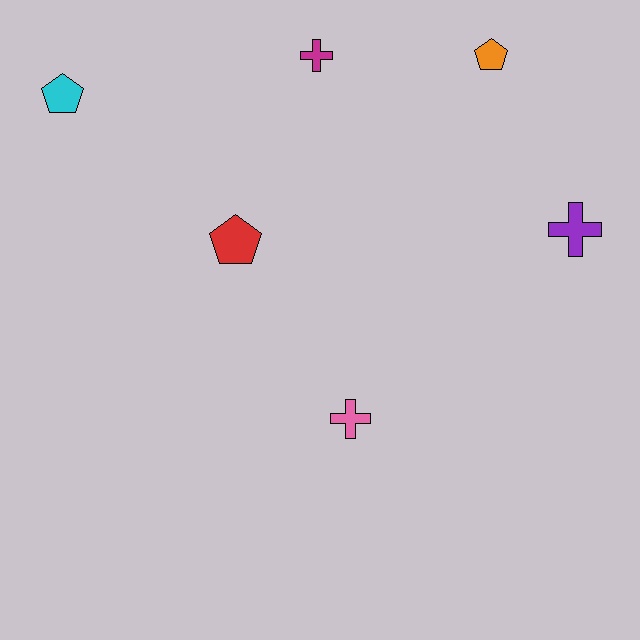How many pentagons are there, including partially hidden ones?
There are 3 pentagons.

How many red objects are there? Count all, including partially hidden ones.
There is 1 red object.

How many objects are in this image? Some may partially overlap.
There are 6 objects.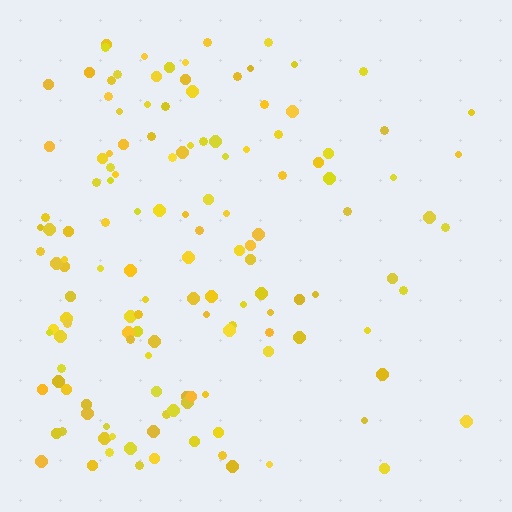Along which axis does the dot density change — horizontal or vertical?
Horizontal.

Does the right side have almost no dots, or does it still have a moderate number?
Still a moderate number, just noticeably fewer than the left.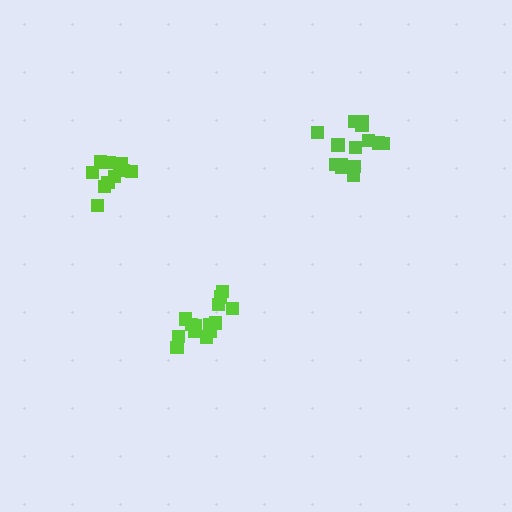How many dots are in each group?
Group 1: 11 dots, Group 2: 14 dots, Group 3: 14 dots (39 total).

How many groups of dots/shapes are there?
There are 3 groups.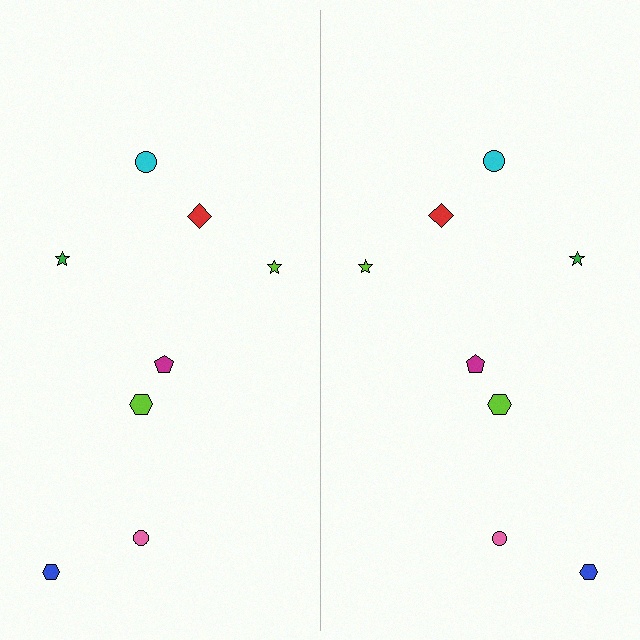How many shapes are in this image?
There are 16 shapes in this image.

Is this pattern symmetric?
Yes, this pattern has bilateral (reflection) symmetry.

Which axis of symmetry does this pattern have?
The pattern has a vertical axis of symmetry running through the center of the image.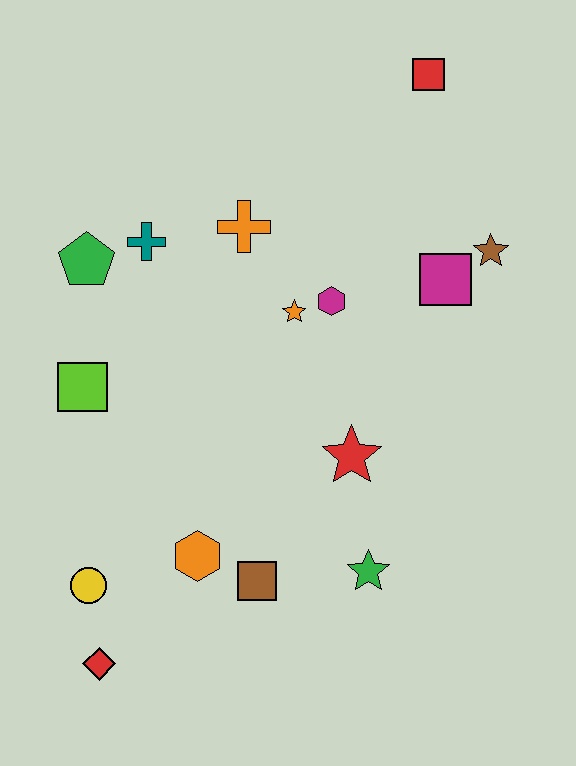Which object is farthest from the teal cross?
The red diamond is farthest from the teal cross.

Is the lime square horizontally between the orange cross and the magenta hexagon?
No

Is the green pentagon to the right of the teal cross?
No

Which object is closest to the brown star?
The magenta square is closest to the brown star.